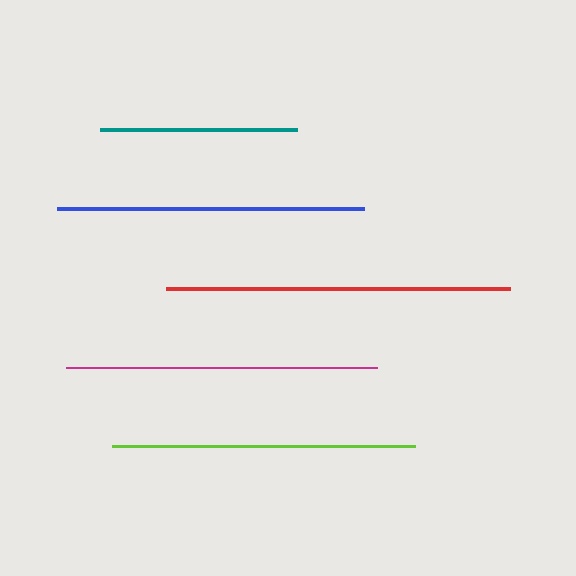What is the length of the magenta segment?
The magenta segment is approximately 310 pixels long.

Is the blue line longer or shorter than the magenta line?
The magenta line is longer than the blue line.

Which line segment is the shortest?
The teal line is the shortest at approximately 198 pixels.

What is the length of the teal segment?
The teal segment is approximately 198 pixels long.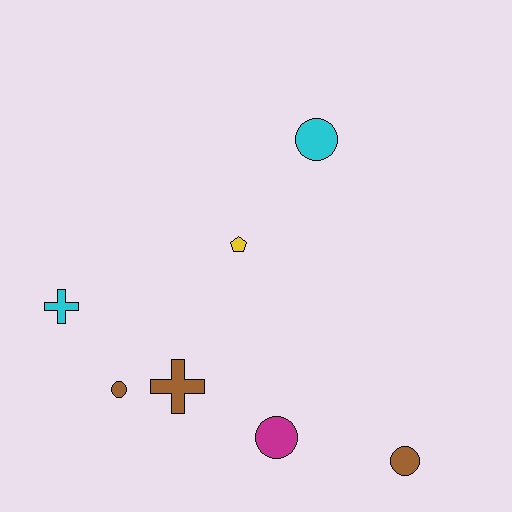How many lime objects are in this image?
There are no lime objects.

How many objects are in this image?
There are 7 objects.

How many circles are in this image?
There are 4 circles.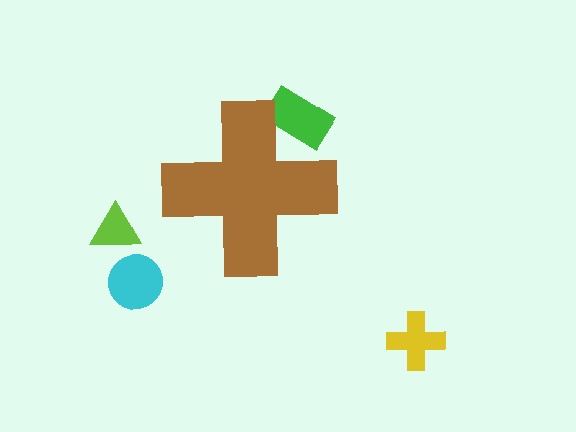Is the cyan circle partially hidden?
No, the cyan circle is fully visible.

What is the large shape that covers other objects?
A brown cross.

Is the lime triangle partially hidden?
No, the lime triangle is fully visible.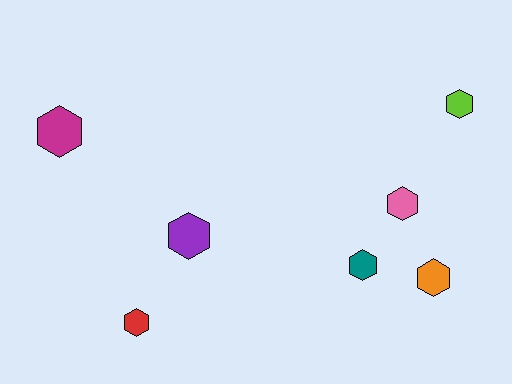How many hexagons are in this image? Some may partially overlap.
There are 7 hexagons.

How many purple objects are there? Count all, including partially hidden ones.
There is 1 purple object.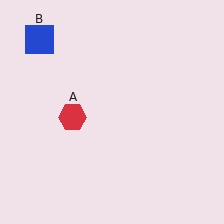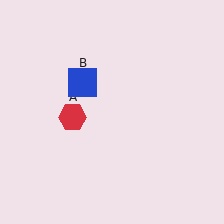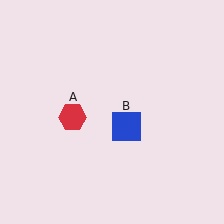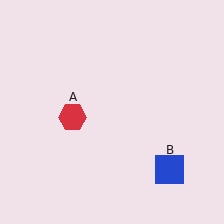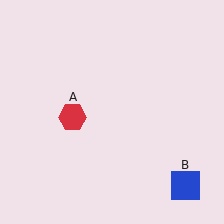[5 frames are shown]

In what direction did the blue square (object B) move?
The blue square (object B) moved down and to the right.